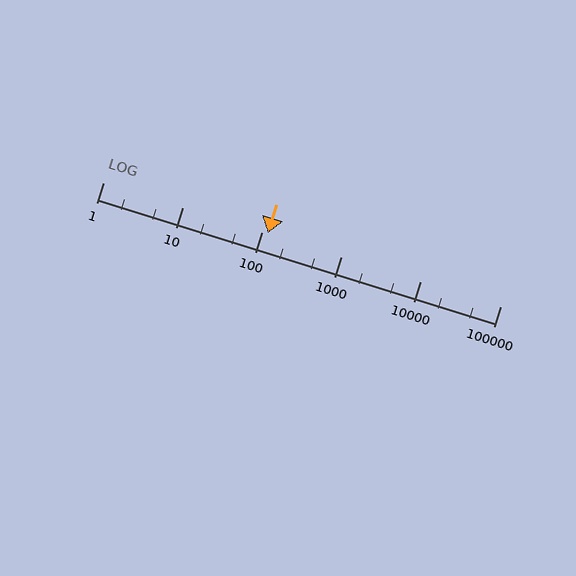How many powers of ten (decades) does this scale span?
The scale spans 5 decades, from 1 to 100000.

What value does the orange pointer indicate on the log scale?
The pointer indicates approximately 120.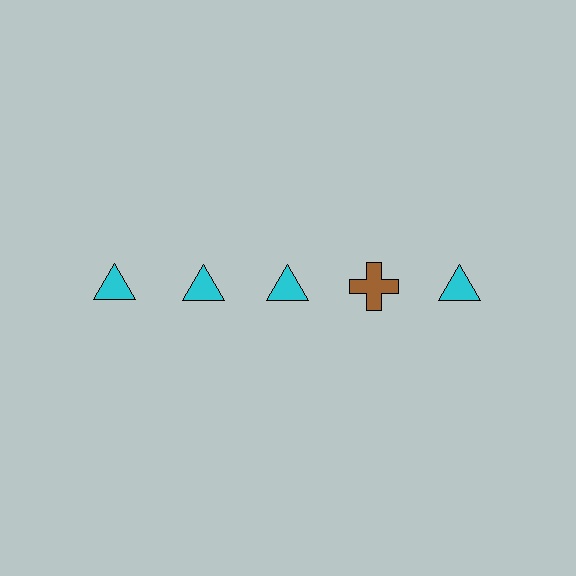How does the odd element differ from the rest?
It differs in both color (brown instead of cyan) and shape (cross instead of triangle).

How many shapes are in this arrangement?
There are 5 shapes arranged in a grid pattern.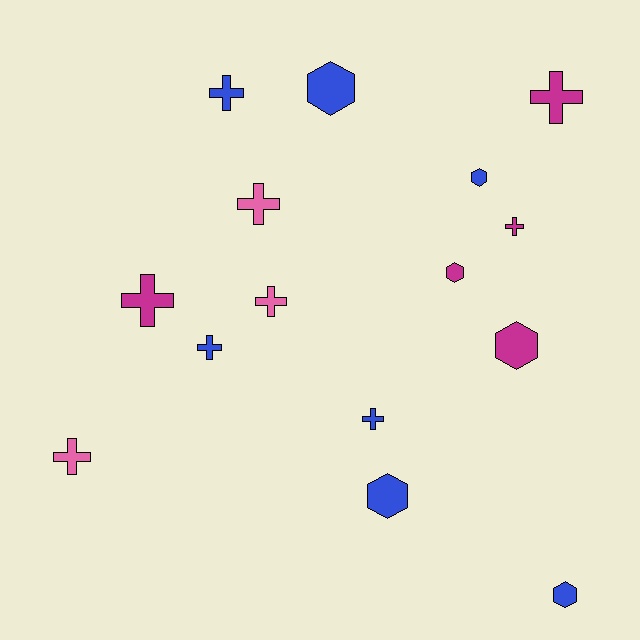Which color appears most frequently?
Blue, with 7 objects.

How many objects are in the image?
There are 15 objects.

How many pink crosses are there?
There are 3 pink crosses.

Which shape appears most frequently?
Cross, with 9 objects.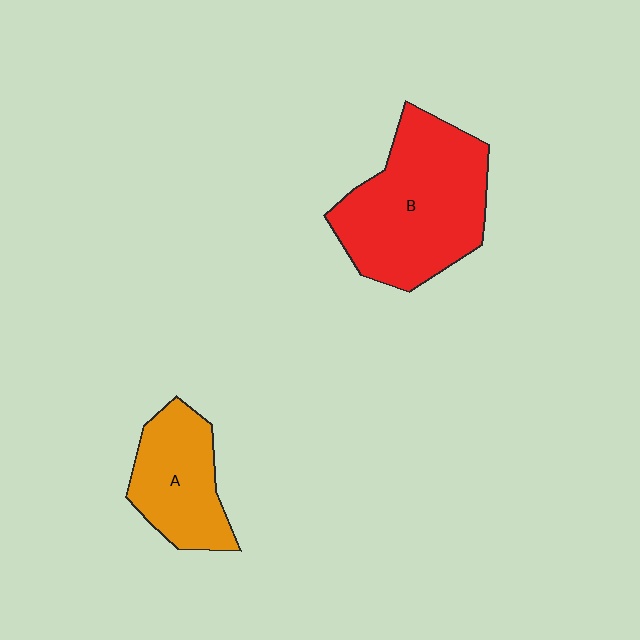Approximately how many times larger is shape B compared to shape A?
Approximately 1.8 times.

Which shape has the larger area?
Shape B (red).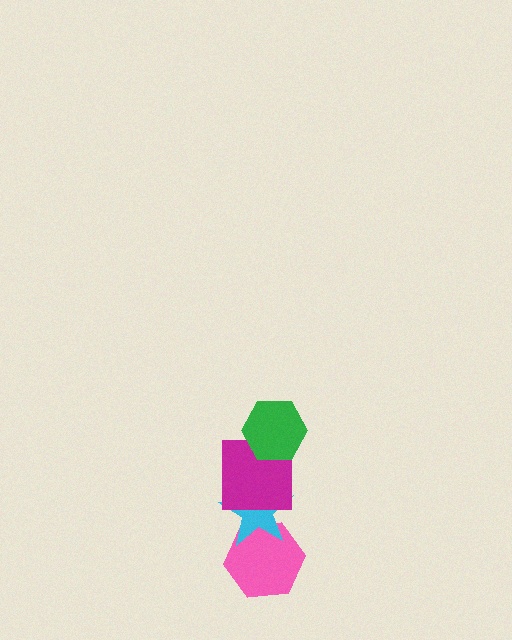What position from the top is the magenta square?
The magenta square is 2nd from the top.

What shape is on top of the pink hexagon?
The cyan star is on top of the pink hexagon.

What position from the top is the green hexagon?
The green hexagon is 1st from the top.